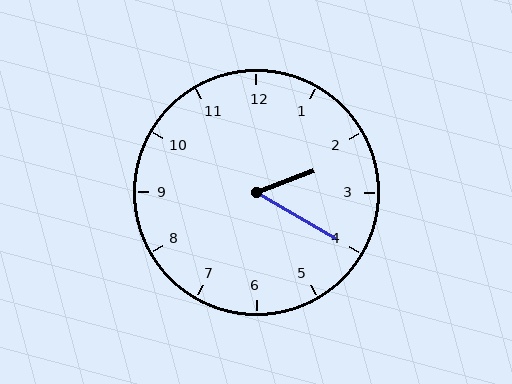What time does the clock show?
2:20.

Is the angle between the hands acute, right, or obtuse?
It is acute.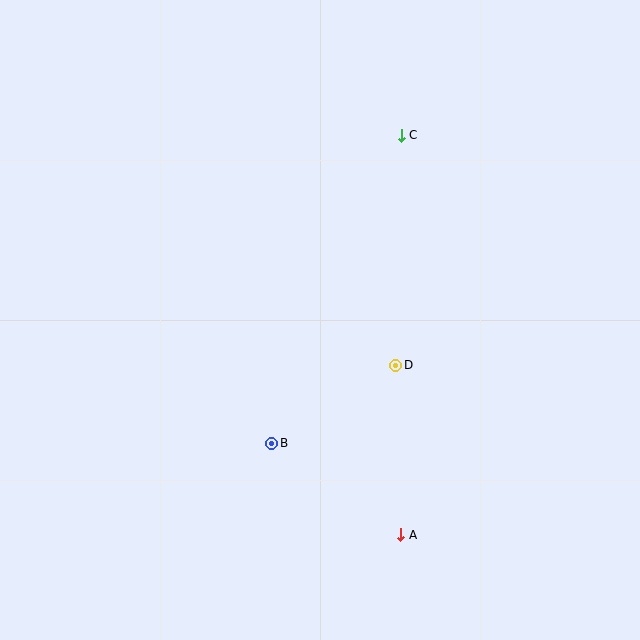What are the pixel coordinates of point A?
Point A is at (401, 535).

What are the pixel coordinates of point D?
Point D is at (396, 365).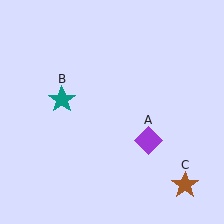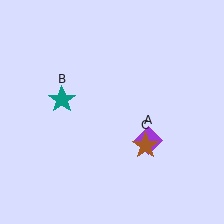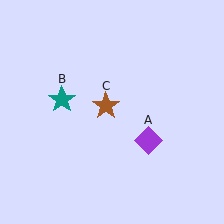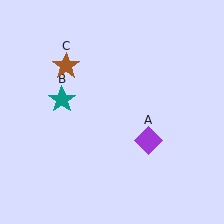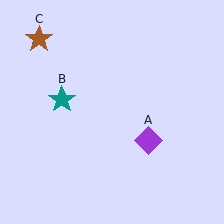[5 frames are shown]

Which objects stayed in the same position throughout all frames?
Purple diamond (object A) and teal star (object B) remained stationary.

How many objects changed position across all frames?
1 object changed position: brown star (object C).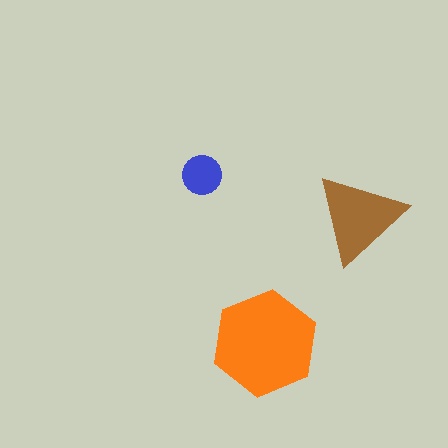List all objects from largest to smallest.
The orange hexagon, the brown triangle, the blue circle.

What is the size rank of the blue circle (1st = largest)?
3rd.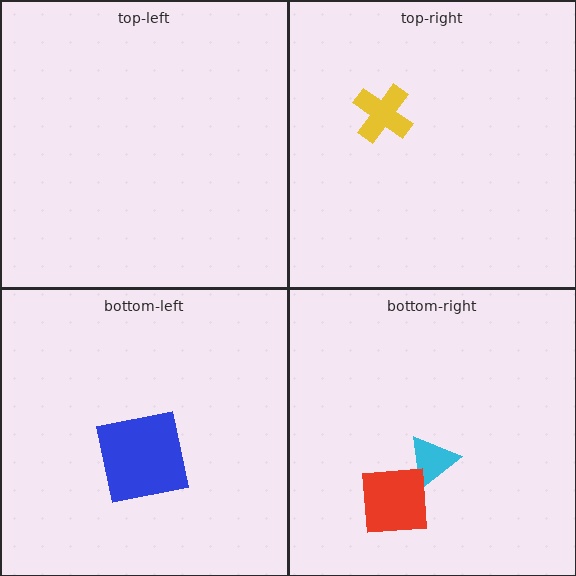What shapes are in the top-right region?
The yellow cross.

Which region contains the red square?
The bottom-right region.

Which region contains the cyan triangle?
The bottom-right region.